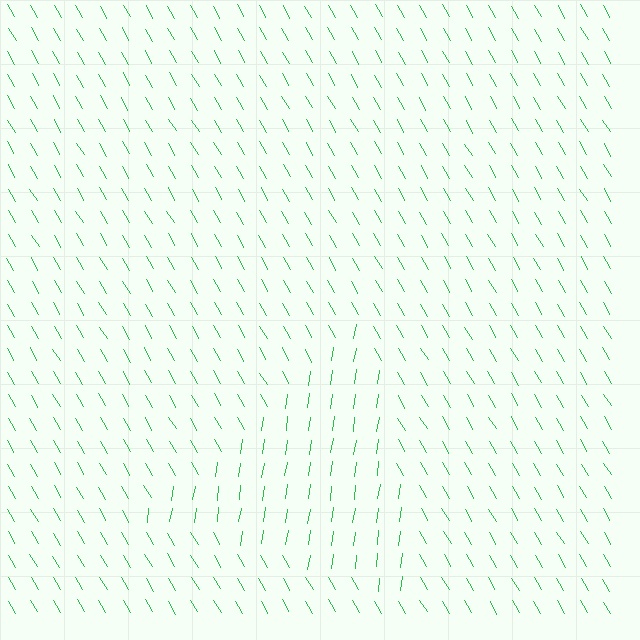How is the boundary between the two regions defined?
The boundary is defined purely by a change in line orientation (approximately 39 degrees difference). All lines are the same color and thickness.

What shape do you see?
I see a triangle.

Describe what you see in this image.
The image is filled with small green line segments. A triangle region in the image has lines oriented differently from the surrounding lines, creating a visible texture boundary.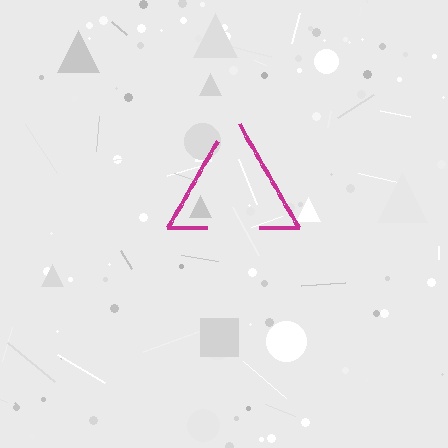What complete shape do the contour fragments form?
The contour fragments form a triangle.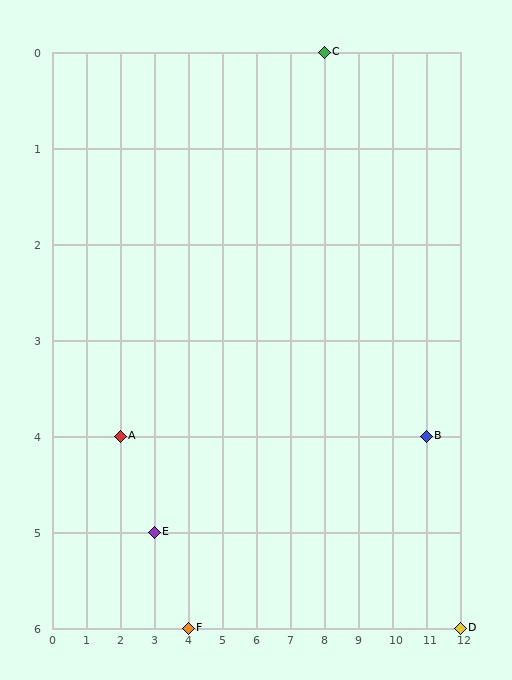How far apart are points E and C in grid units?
Points E and C are 5 columns and 5 rows apart (about 7.1 grid units diagonally).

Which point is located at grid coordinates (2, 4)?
Point A is at (2, 4).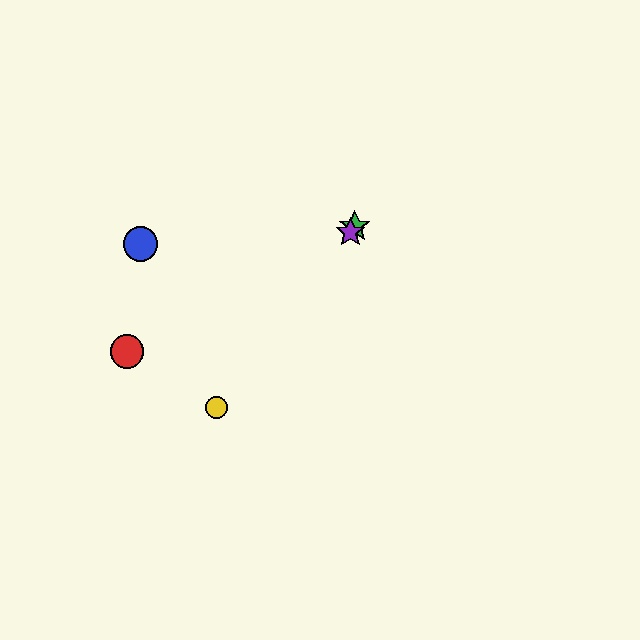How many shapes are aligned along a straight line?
3 shapes (the green star, the yellow circle, the purple star) are aligned along a straight line.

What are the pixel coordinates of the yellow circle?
The yellow circle is at (217, 407).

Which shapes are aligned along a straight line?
The green star, the yellow circle, the purple star are aligned along a straight line.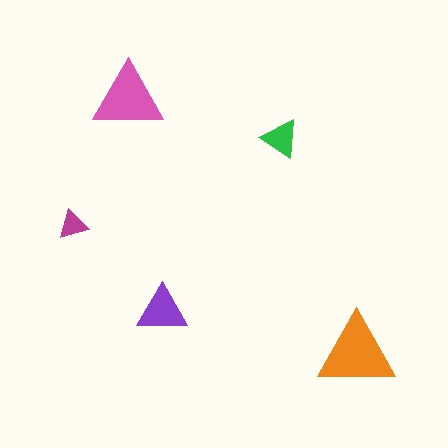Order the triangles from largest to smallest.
the orange one, the pink one, the purple one, the green one, the magenta one.